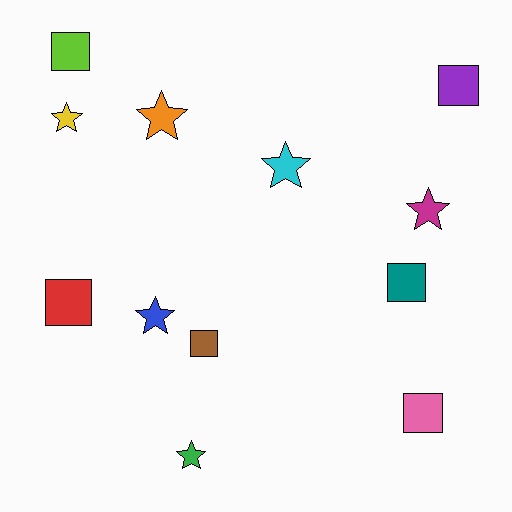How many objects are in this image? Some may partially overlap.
There are 12 objects.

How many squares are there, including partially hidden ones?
There are 6 squares.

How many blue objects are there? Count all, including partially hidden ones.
There is 1 blue object.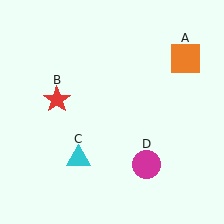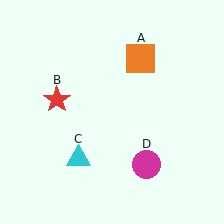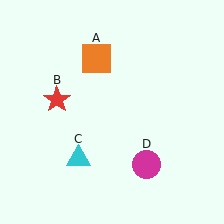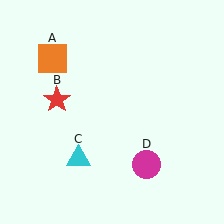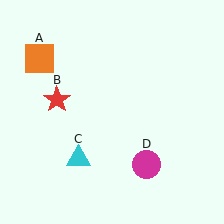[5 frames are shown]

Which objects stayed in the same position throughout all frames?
Red star (object B) and cyan triangle (object C) and magenta circle (object D) remained stationary.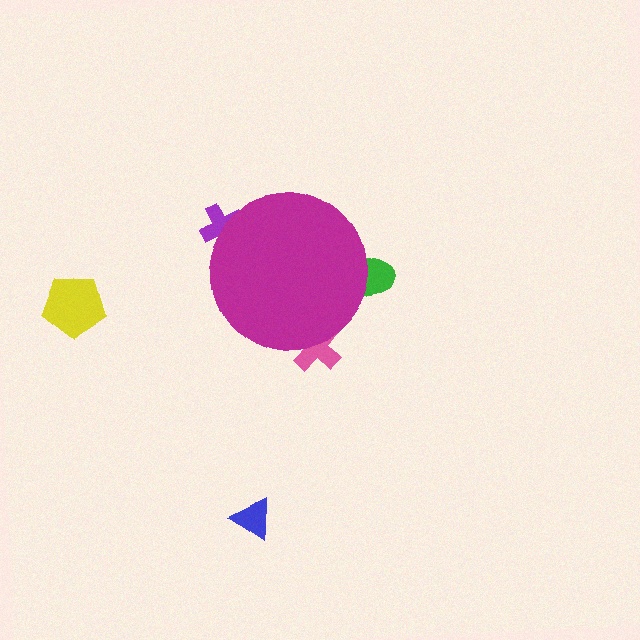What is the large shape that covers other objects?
A magenta circle.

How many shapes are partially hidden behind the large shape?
3 shapes are partially hidden.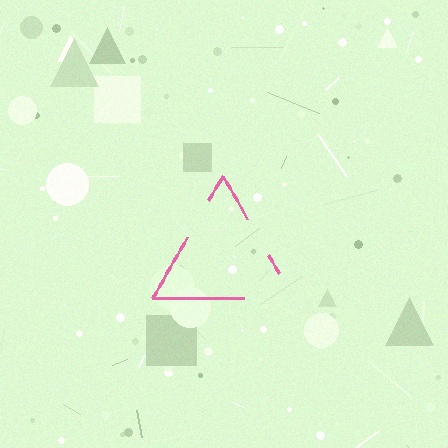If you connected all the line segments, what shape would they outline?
They would outline a triangle.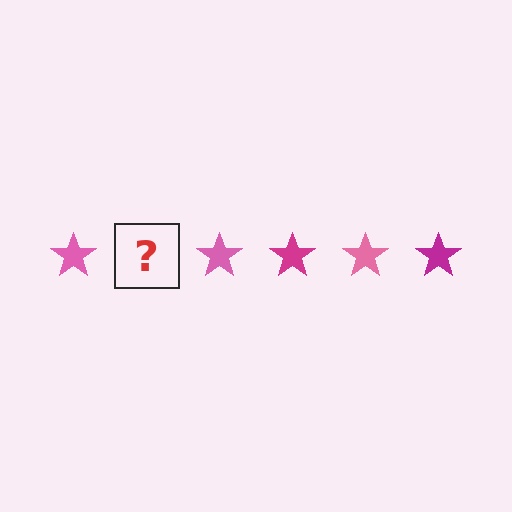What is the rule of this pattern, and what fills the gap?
The rule is that the pattern cycles through pink, magenta stars. The gap should be filled with a magenta star.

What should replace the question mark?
The question mark should be replaced with a magenta star.